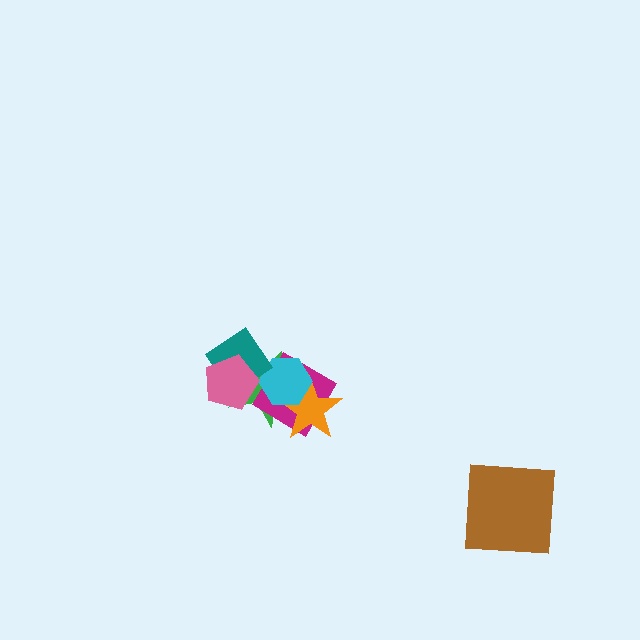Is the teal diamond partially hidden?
Yes, it is partially covered by another shape.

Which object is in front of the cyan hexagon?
The teal diamond is in front of the cyan hexagon.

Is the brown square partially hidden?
No, no other shape covers it.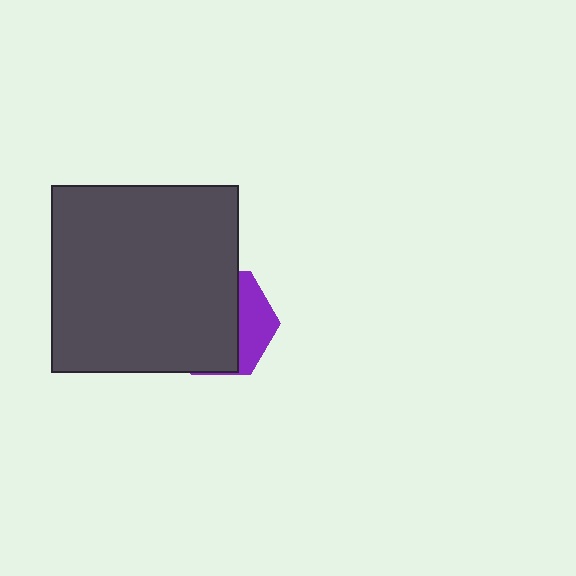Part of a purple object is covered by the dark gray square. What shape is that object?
It is a hexagon.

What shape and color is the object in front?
The object in front is a dark gray square.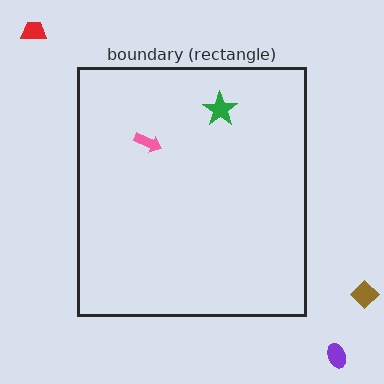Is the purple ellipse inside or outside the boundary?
Outside.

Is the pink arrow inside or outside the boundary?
Inside.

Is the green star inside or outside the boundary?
Inside.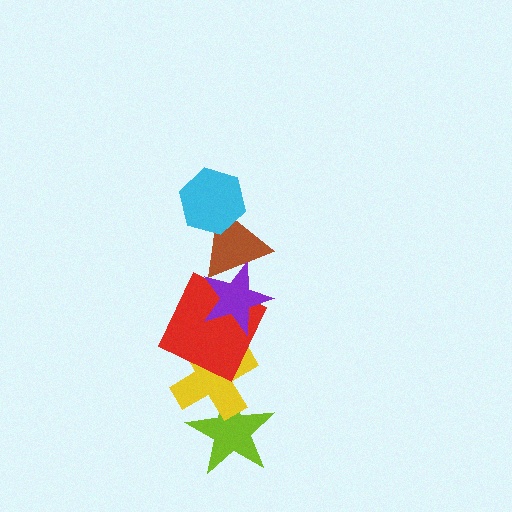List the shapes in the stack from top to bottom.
From top to bottom: the cyan hexagon, the brown triangle, the purple star, the red square, the yellow cross, the lime star.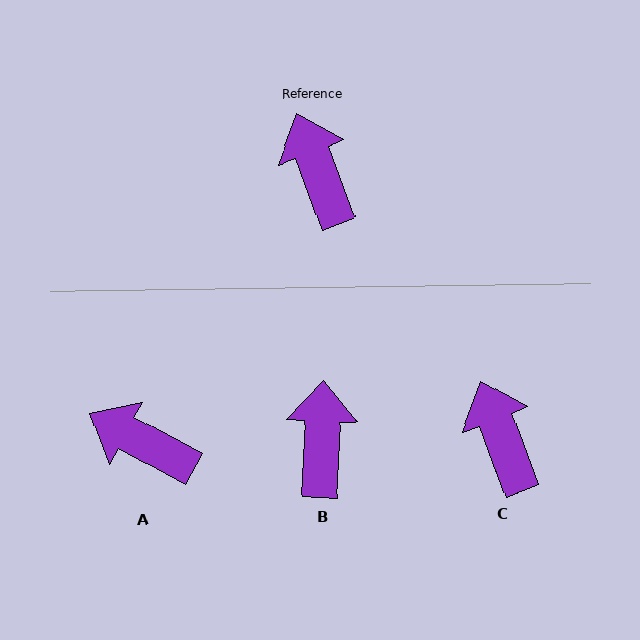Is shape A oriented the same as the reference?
No, it is off by about 41 degrees.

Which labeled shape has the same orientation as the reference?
C.